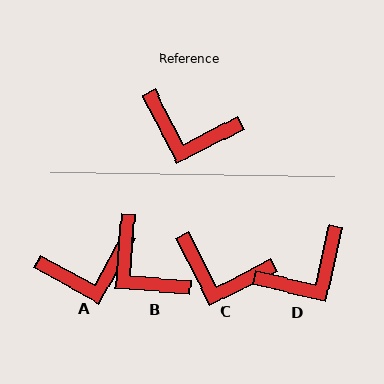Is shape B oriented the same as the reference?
No, it is off by about 32 degrees.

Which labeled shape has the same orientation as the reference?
C.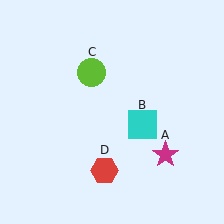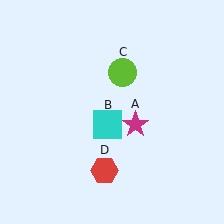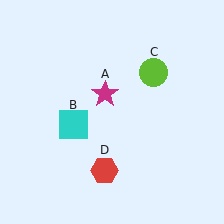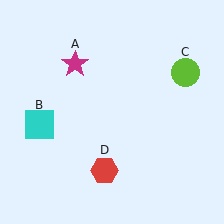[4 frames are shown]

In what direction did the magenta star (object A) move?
The magenta star (object A) moved up and to the left.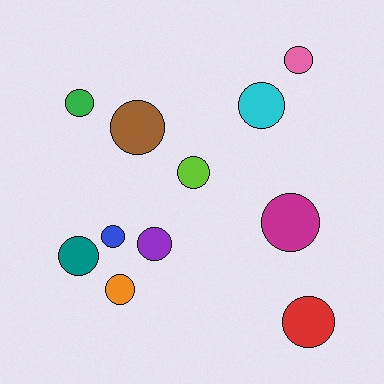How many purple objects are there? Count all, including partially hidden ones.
There is 1 purple object.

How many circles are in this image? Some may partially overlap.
There are 11 circles.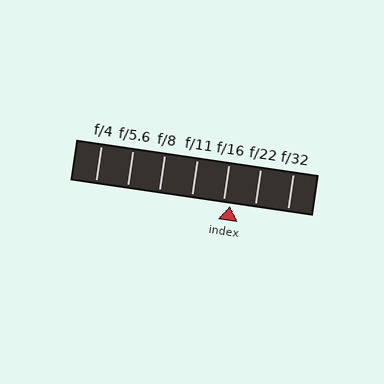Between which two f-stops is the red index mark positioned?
The index mark is between f/16 and f/22.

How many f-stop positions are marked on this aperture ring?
There are 7 f-stop positions marked.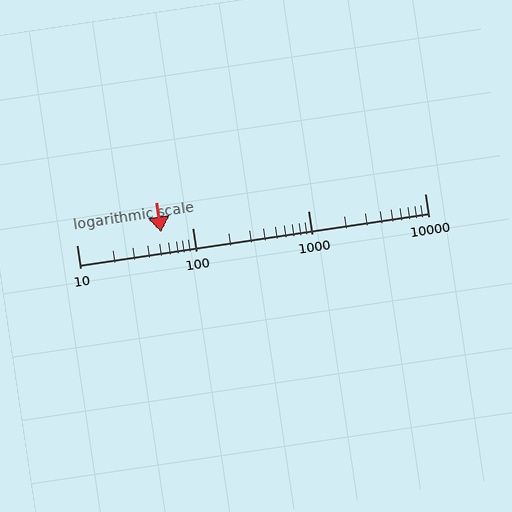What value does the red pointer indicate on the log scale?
The pointer indicates approximately 54.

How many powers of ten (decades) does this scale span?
The scale spans 3 decades, from 10 to 10000.